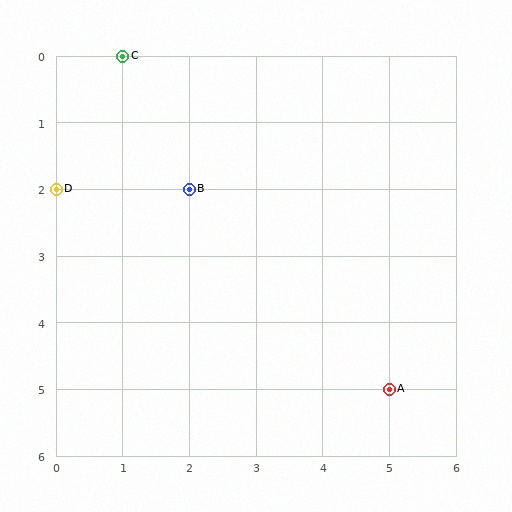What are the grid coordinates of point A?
Point A is at grid coordinates (5, 5).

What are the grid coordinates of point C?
Point C is at grid coordinates (1, 0).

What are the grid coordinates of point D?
Point D is at grid coordinates (0, 2).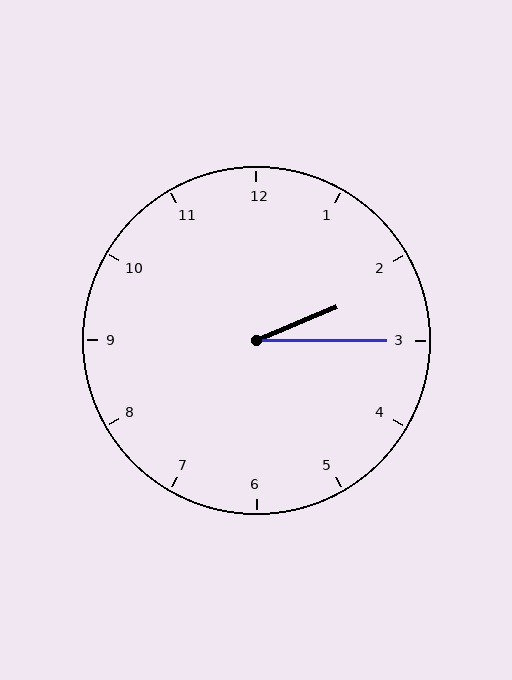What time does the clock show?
2:15.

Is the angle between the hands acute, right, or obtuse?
It is acute.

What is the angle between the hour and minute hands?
Approximately 22 degrees.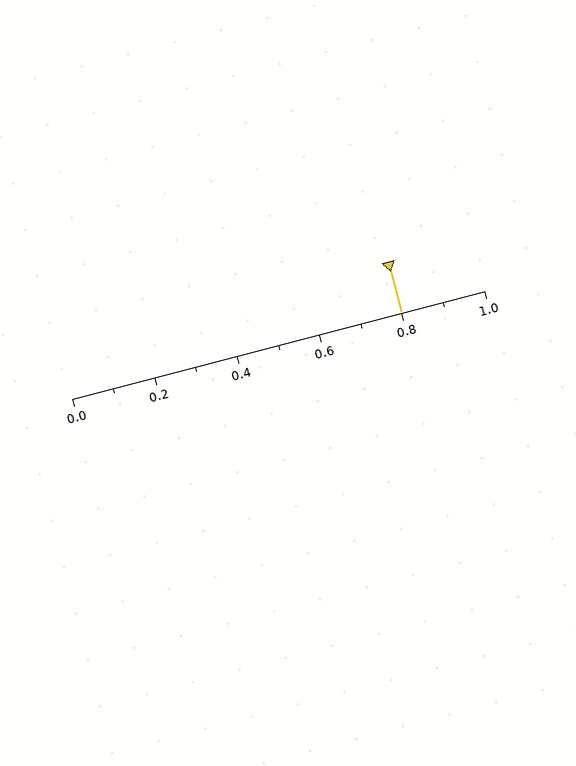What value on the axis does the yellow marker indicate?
The marker indicates approximately 0.8.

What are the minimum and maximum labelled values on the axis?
The axis runs from 0.0 to 1.0.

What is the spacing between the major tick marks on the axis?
The major ticks are spaced 0.2 apart.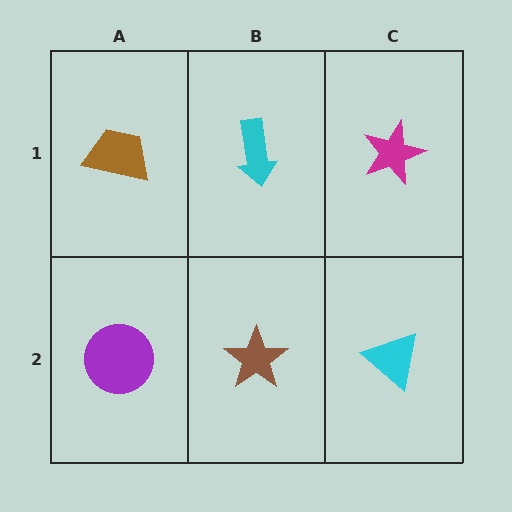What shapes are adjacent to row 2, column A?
A brown trapezoid (row 1, column A), a brown star (row 2, column B).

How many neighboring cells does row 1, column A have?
2.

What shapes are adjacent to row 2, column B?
A cyan arrow (row 1, column B), a purple circle (row 2, column A), a cyan triangle (row 2, column C).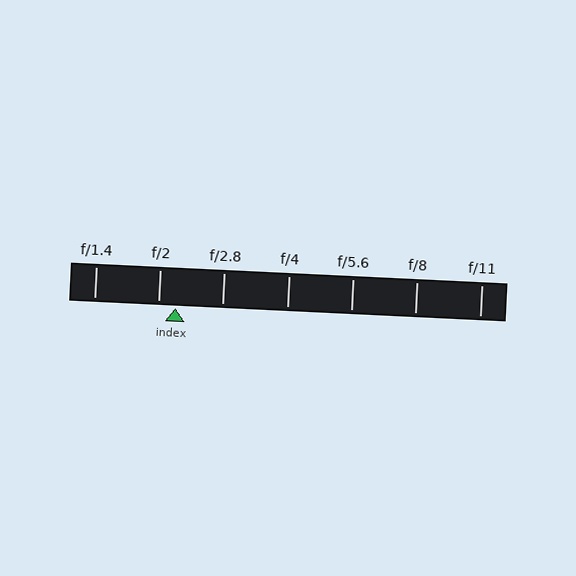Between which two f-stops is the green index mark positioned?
The index mark is between f/2 and f/2.8.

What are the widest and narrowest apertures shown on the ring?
The widest aperture shown is f/1.4 and the narrowest is f/11.